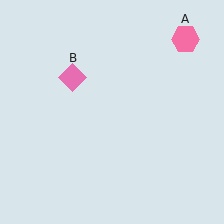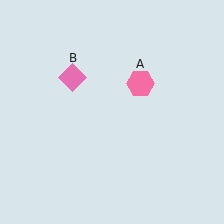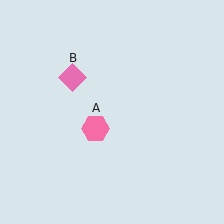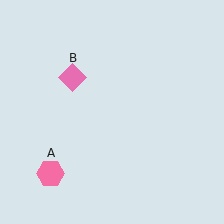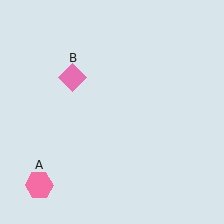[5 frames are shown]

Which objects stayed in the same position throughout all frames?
Pink diamond (object B) remained stationary.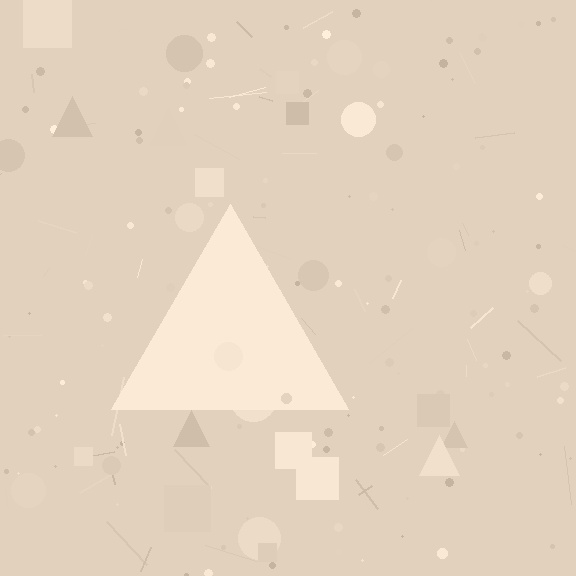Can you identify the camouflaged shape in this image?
The camouflaged shape is a triangle.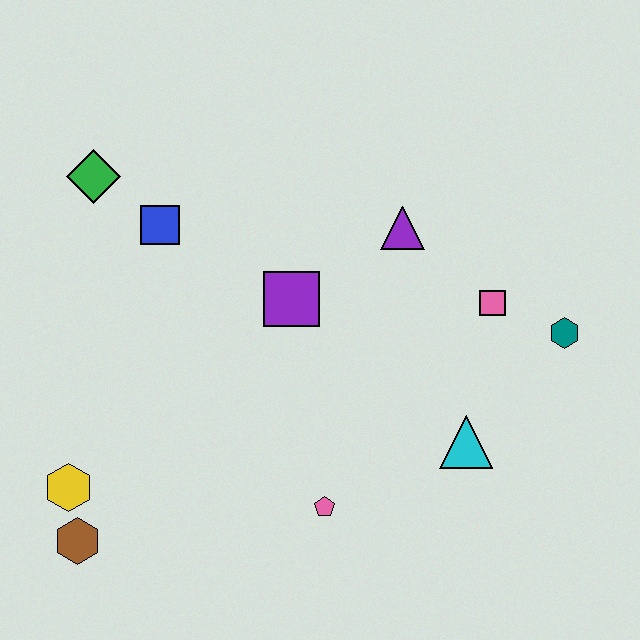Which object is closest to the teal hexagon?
The pink square is closest to the teal hexagon.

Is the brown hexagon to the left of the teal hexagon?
Yes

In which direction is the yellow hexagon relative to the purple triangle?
The yellow hexagon is to the left of the purple triangle.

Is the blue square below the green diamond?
Yes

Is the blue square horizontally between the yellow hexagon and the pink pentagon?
Yes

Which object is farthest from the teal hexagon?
The brown hexagon is farthest from the teal hexagon.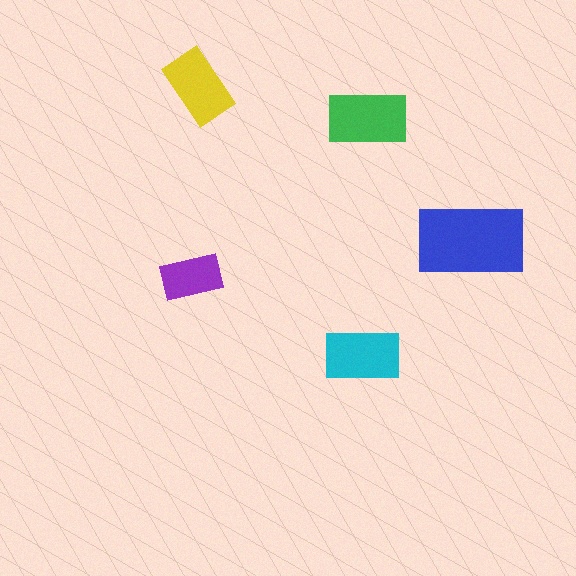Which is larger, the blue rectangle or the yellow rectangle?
The blue one.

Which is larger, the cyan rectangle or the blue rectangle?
The blue one.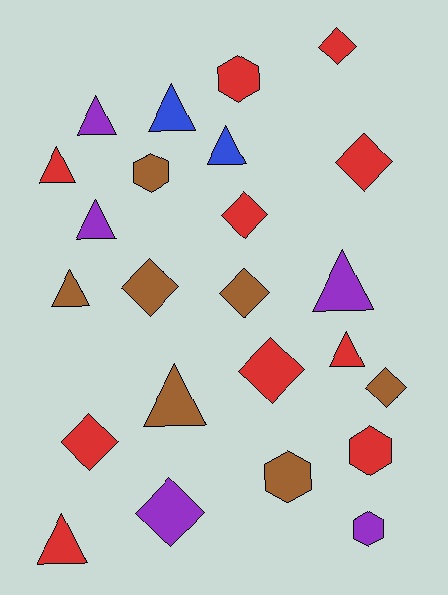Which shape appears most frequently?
Triangle, with 10 objects.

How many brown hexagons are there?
There are 2 brown hexagons.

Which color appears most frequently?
Red, with 10 objects.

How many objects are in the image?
There are 24 objects.